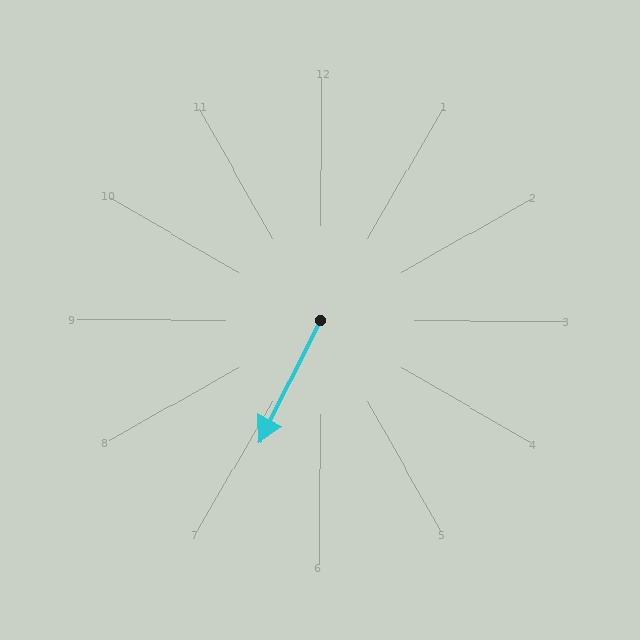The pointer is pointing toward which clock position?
Roughly 7 o'clock.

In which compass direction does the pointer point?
Southwest.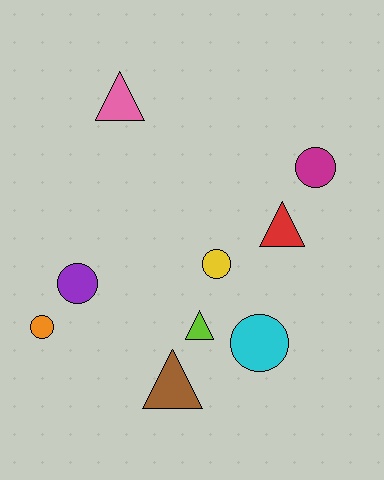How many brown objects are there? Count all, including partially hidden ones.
There is 1 brown object.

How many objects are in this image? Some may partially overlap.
There are 9 objects.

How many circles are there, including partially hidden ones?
There are 5 circles.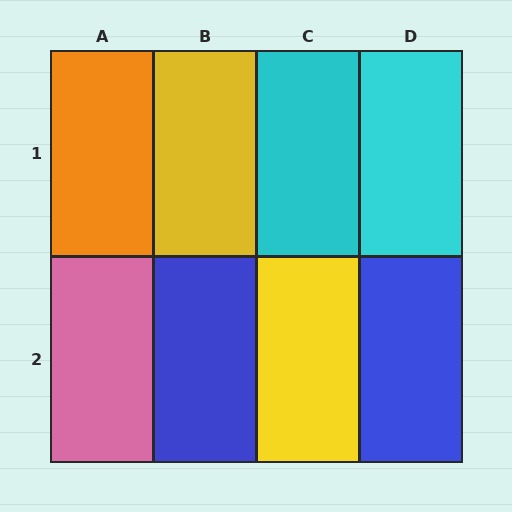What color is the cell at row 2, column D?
Blue.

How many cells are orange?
1 cell is orange.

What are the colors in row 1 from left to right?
Orange, yellow, cyan, cyan.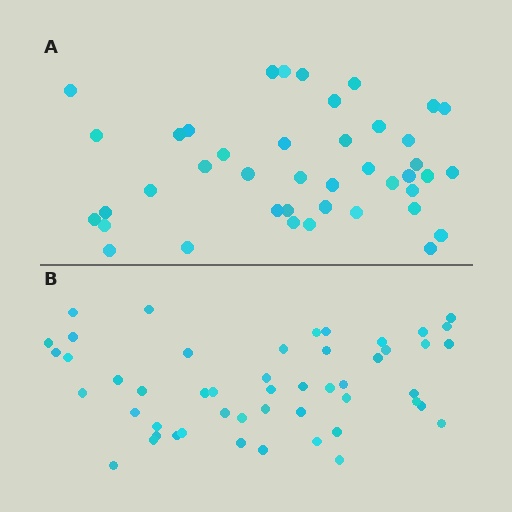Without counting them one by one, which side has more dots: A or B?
Region B (the bottom region) has more dots.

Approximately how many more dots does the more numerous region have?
Region B has roughly 8 or so more dots than region A.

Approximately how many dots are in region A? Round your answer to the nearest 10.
About 40 dots. (The exact count is 42, which rounds to 40.)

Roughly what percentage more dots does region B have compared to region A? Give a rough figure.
About 20% more.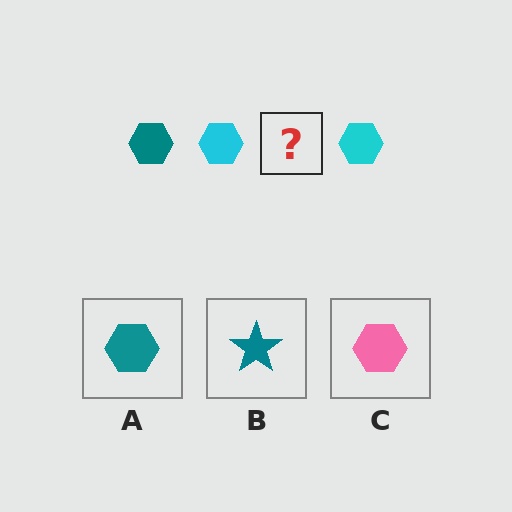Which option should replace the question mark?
Option A.